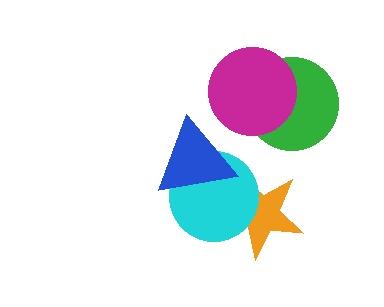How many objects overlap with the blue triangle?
1 object overlaps with the blue triangle.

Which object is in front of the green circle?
The magenta circle is in front of the green circle.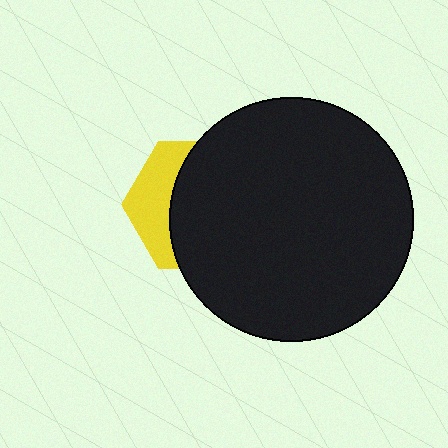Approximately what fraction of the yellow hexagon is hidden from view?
Roughly 67% of the yellow hexagon is hidden behind the black circle.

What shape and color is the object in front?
The object in front is a black circle.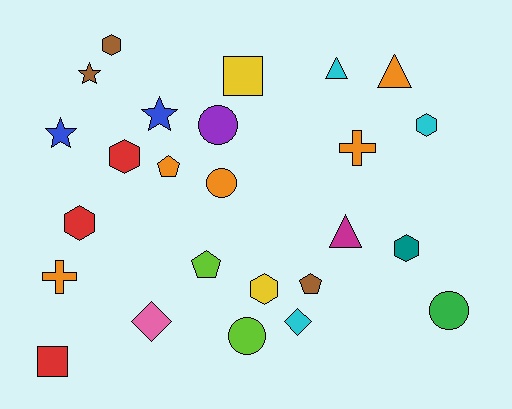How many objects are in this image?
There are 25 objects.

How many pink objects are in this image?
There is 1 pink object.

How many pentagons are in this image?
There are 3 pentagons.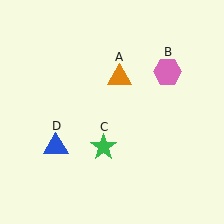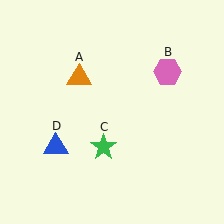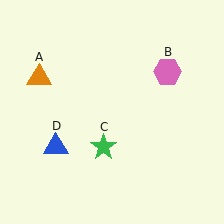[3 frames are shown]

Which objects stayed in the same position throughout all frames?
Pink hexagon (object B) and green star (object C) and blue triangle (object D) remained stationary.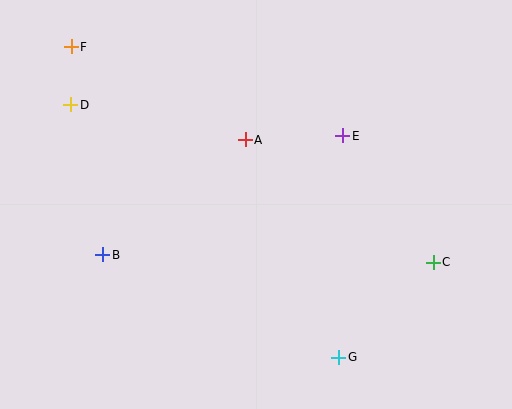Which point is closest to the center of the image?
Point A at (245, 140) is closest to the center.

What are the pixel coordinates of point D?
Point D is at (71, 105).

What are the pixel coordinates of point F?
Point F is at (71, 47).